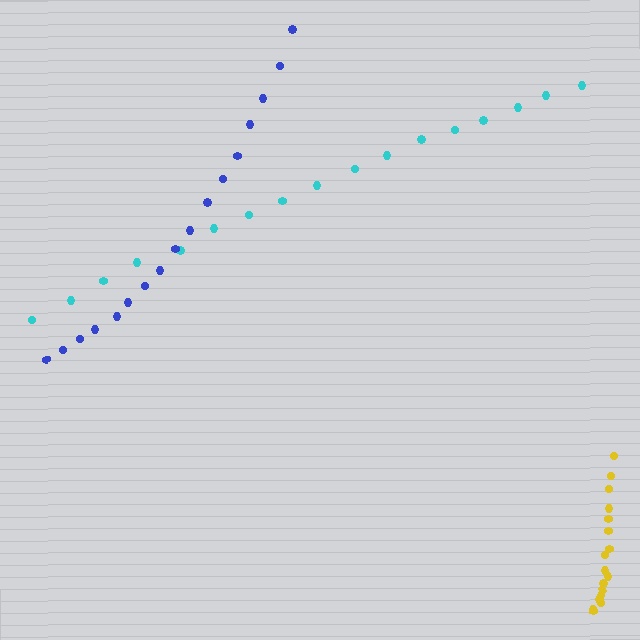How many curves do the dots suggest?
There are 3 distinct paths.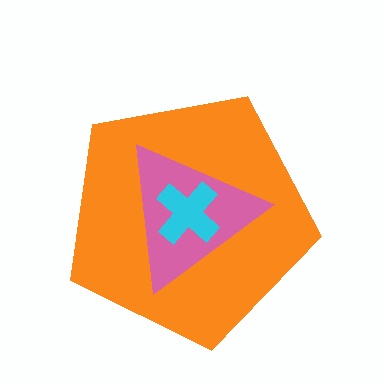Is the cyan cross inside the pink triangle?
Yes.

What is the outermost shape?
The orange pentagon.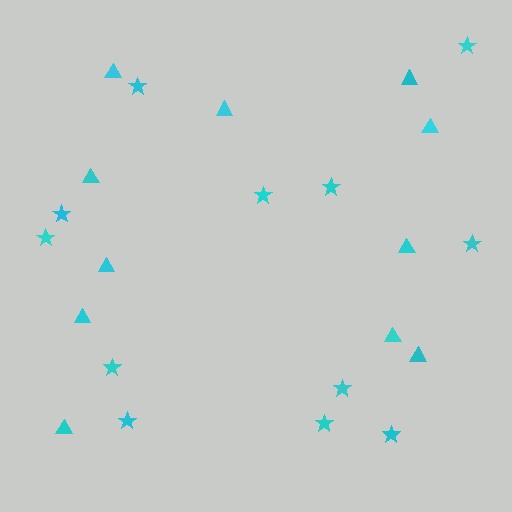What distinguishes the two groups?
There are 2 groups: one group of triangles (11) and one group of stars (12).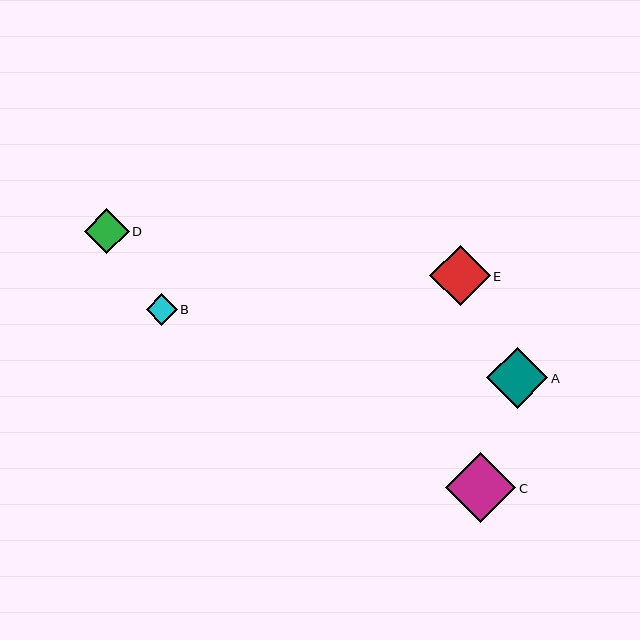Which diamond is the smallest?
Diamond B is the smallest with a size of approximately 31 pixels.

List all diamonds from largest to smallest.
From largest to smallest: C, A, E, D, B.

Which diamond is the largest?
Diamond C is the largest with a size of approximately 70 pixels.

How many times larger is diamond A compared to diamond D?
Diamond A is approximately 1.4 times the size of diamond D.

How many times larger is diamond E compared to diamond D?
Diamond E is approximately 1.4 times the size of diamond D.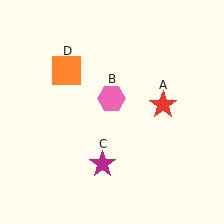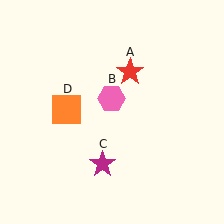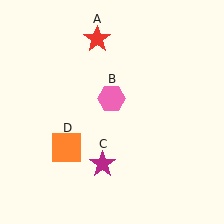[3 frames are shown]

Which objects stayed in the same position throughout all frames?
Pink hexagon (object B) and magenta star (object C) remained stationary.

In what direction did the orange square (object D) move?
The orange square (object D) moved down.